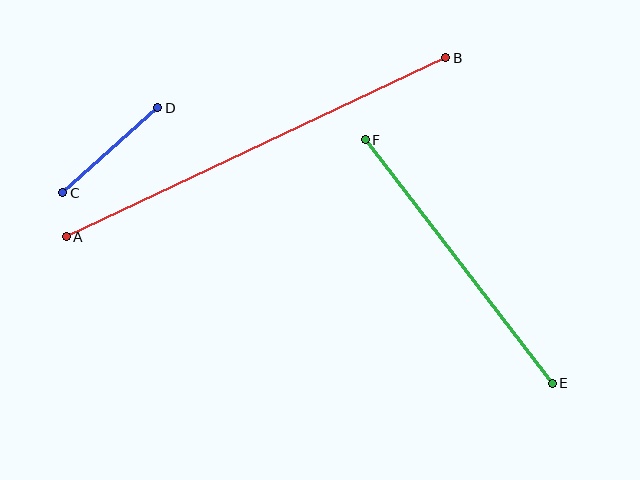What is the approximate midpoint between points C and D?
The midpoint is at approximately (110, 150) pixels.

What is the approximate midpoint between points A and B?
The midpoint is at approximately (256, 147) pixels.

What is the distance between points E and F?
The distance is approximately 307 pixels.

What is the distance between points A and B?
The distance is approximately 420 pixels.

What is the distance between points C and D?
The distance is approximately 128 pixels.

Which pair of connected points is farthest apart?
Points A and B are farthest apart.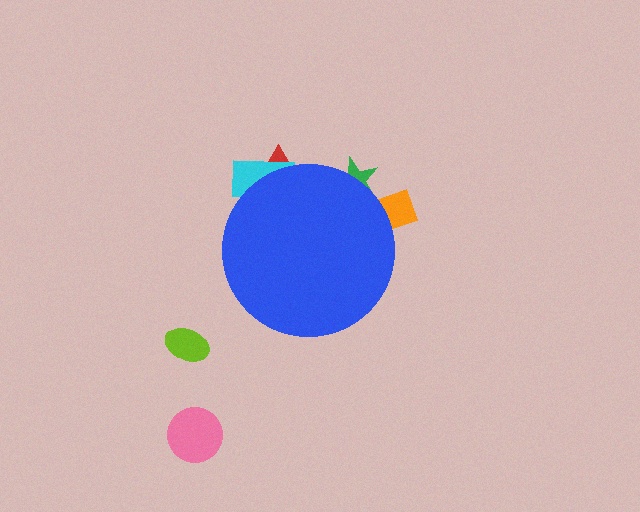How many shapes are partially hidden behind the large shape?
4 shapes are partially hidden.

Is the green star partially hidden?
Yes, the green star is partially hidden behind the blue circle.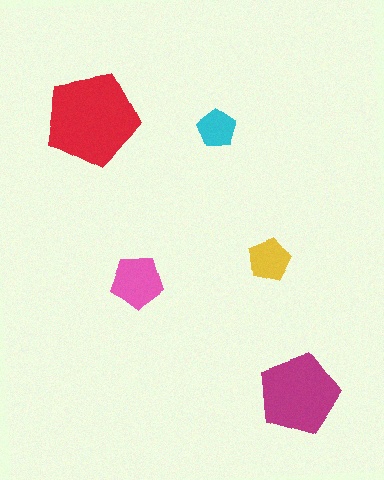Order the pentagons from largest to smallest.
the red one, the magenta one, the pink one, the yellow one, the cyan one.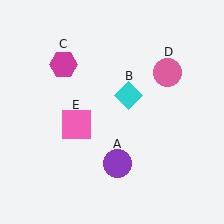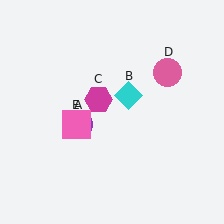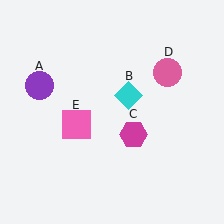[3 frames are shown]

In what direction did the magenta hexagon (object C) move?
The magenta hexagon (object C) moved down and to the right.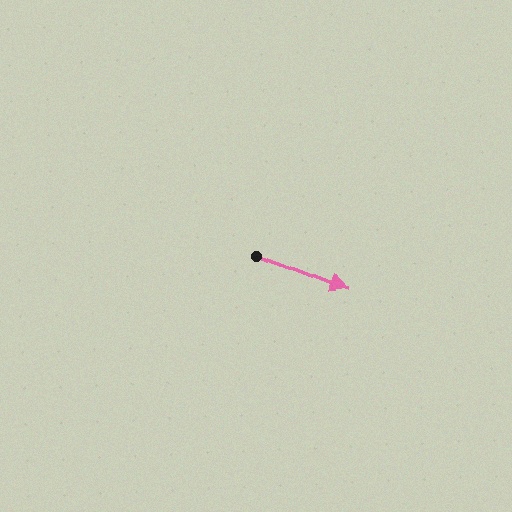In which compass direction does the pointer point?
East.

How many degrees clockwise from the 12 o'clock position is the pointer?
Approximately 112 degrees.